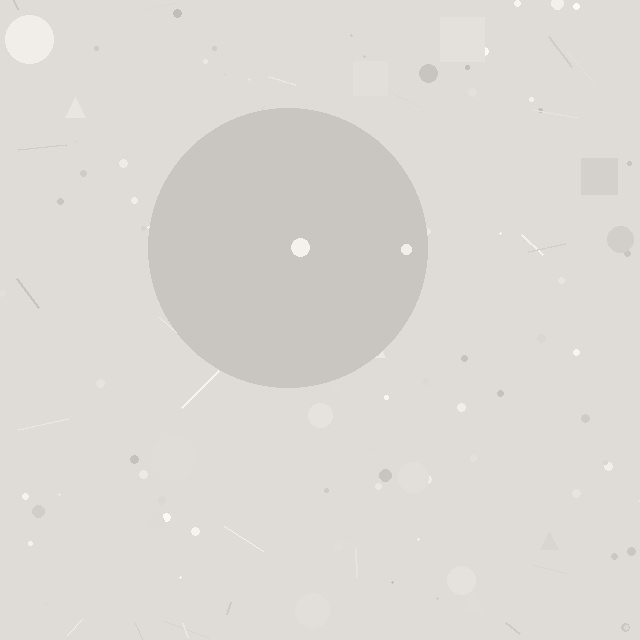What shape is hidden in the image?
A circle is hidden in the image.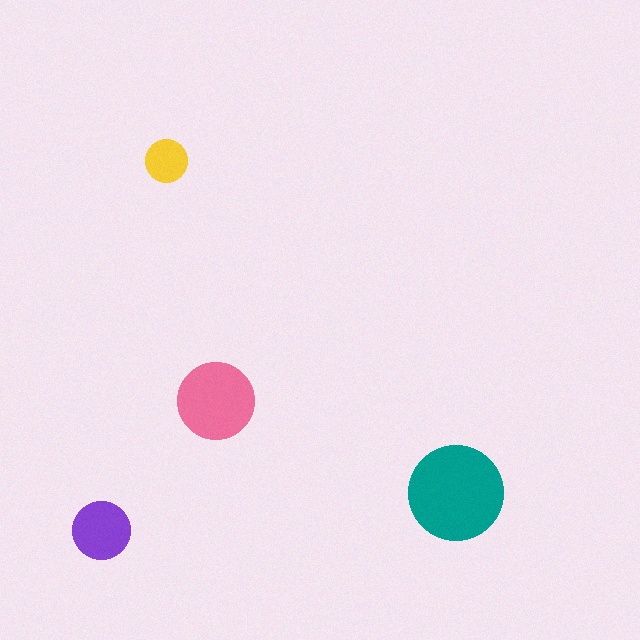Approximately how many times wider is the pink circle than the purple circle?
About 1.5 times wider.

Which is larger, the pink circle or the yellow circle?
The pink one.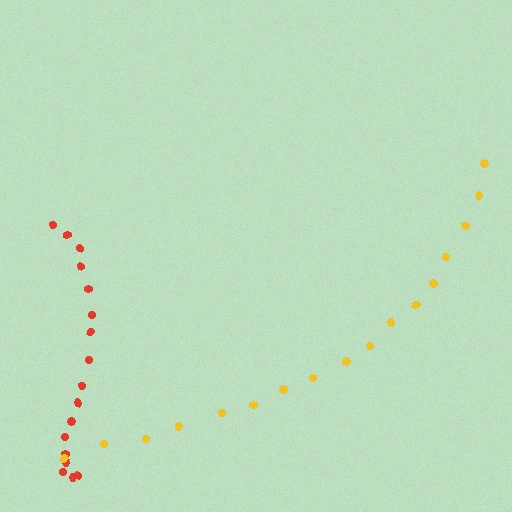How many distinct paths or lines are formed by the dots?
There are 2 distinct paths.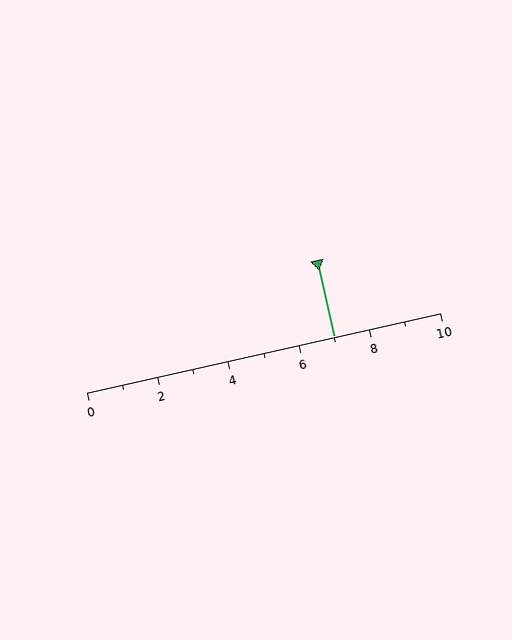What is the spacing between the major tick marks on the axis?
The major ticks are spaced 2 apart.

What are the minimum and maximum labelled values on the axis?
The axis runs from 0 to 10.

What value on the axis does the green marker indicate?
The marker indicates approximately 7.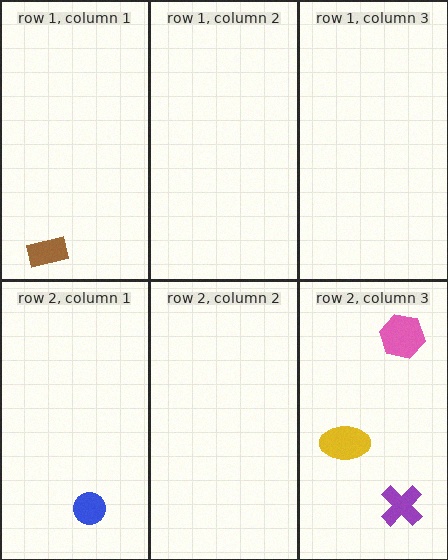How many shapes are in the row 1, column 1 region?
1.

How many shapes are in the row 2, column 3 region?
3.